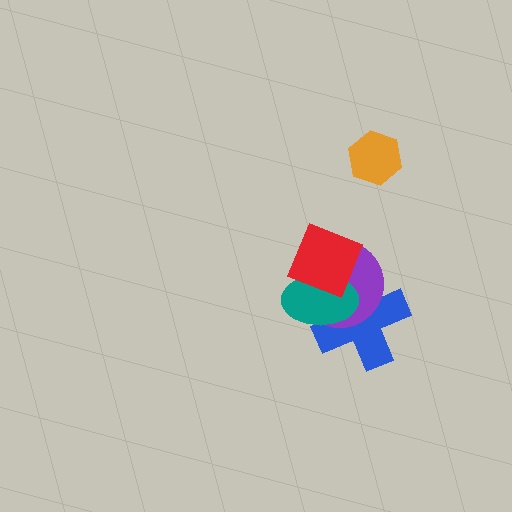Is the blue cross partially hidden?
Yes, it is partially covered by another shape.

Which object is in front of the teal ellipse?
The red diamond is in front of the teal ellipse.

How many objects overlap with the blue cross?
3 objects overlap with the blue cross.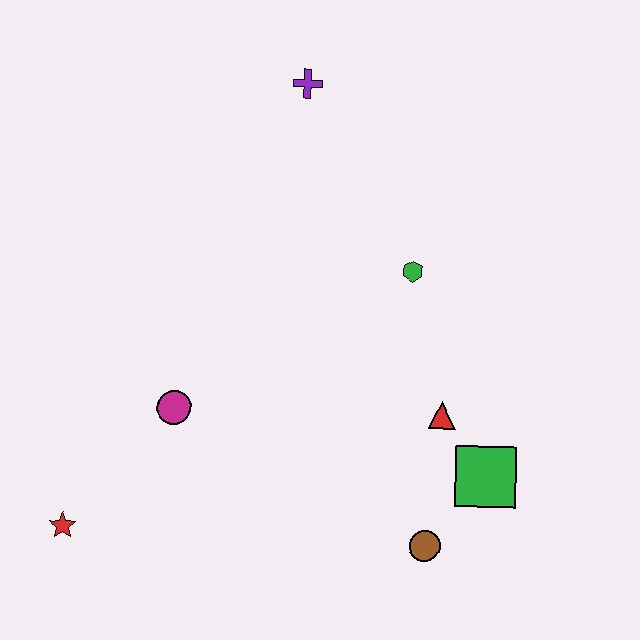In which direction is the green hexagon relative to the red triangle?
The green hexagon is above the red triangle.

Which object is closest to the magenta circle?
The red star is closest to the magenta circle.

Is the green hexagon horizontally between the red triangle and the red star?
Yes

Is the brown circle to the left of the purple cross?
No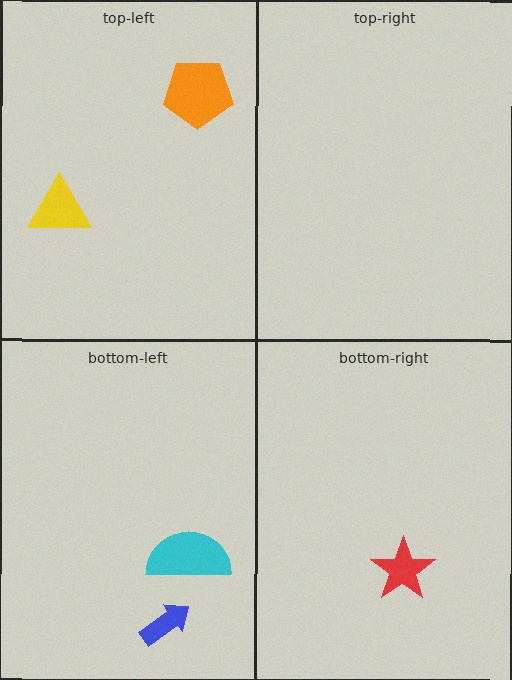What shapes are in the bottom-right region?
The red star.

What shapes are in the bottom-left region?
The blue arrow, the cyan semicircle.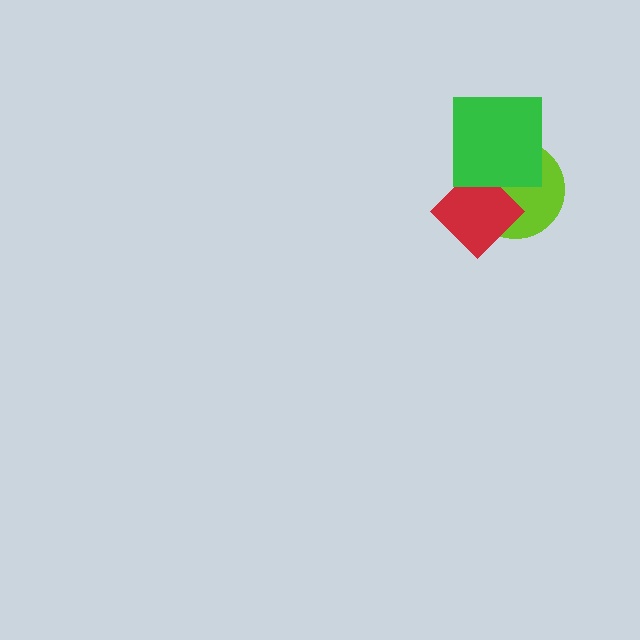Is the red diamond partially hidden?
Yes, it is partially covered by another shape.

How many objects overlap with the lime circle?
2 objects overlap with the lime circle.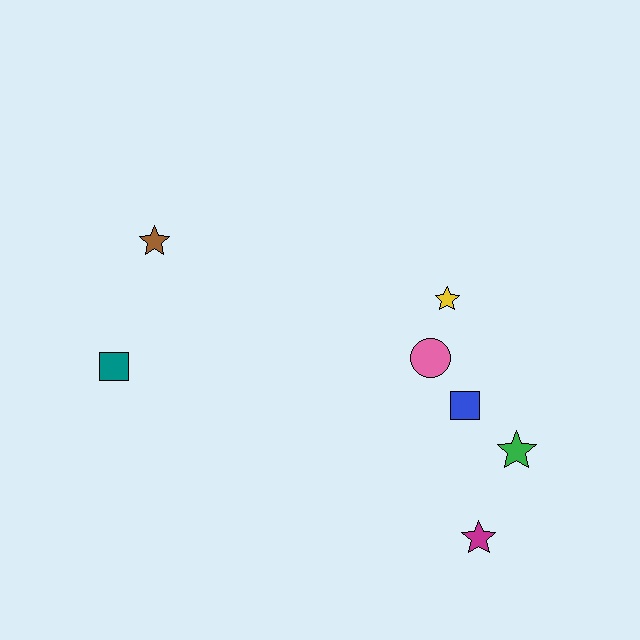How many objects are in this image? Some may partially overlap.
There are 7 objects.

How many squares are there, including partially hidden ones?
There are 2 squares.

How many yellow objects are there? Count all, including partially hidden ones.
There is 1 yellow object.